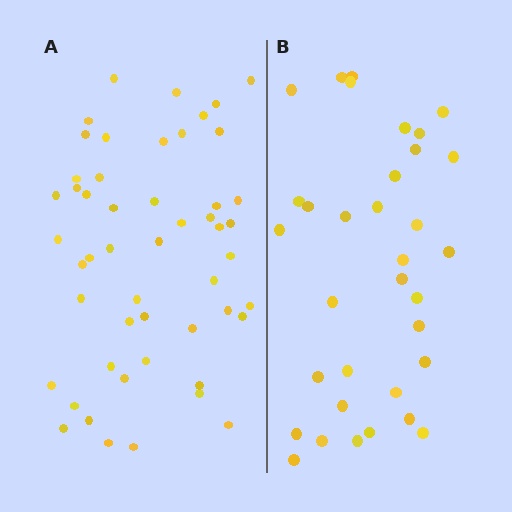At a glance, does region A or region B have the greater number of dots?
Region A (the left region) has more dots.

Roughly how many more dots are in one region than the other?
Region A has approximately 15 more dots than region B.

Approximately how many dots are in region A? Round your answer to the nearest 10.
About 50 dots. (The exact count is 51, which rounds to 50.)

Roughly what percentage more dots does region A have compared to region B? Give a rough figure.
About 50% more.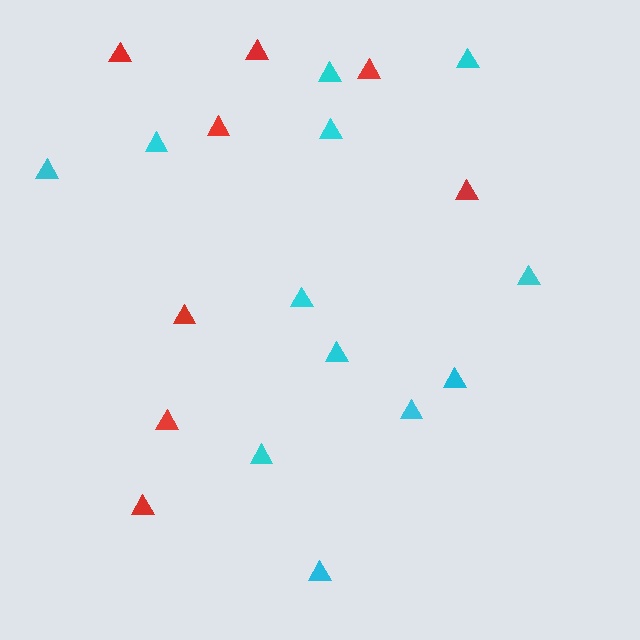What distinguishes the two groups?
There are 2 groups: one group of cyan triangles (12) and one group of red triangles (8).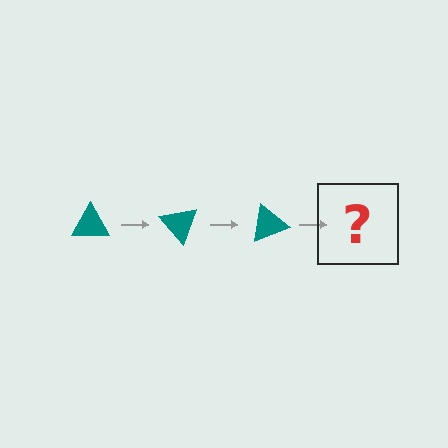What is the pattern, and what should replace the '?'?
The pattern is that the triangle rotates 50 degrees each step. The '?' should be a teal triangle rotated 150 degrees.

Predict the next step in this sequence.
The next step is a teal triangle rotated 150 degrees.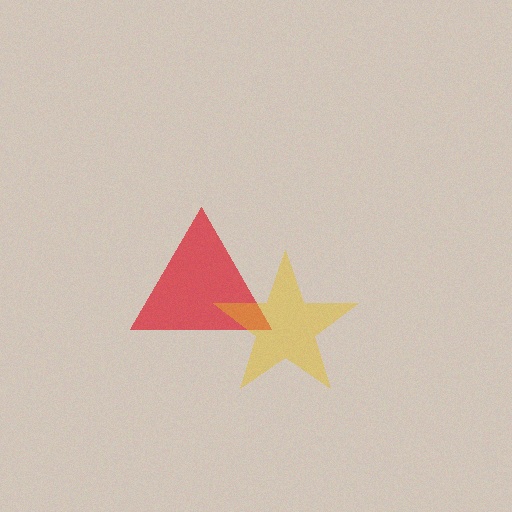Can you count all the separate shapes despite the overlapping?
Yes, there are 2 separate shapes.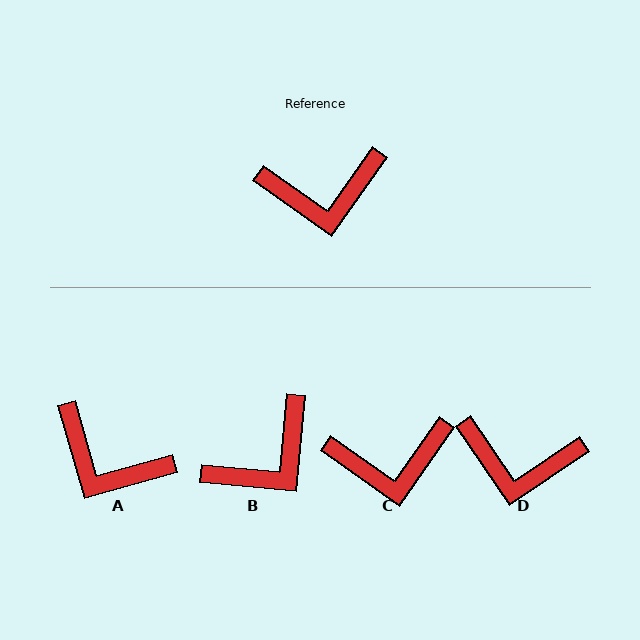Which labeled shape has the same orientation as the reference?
C.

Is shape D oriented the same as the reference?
No, it is off by about 21 degrees.